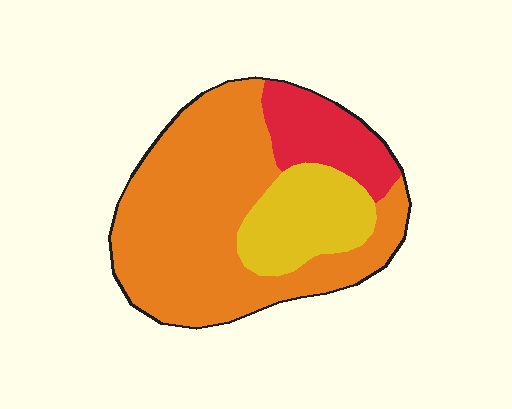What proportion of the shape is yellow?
Yellow takes up about one fifth (1/5) of the shape.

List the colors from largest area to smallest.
From largest to smallest: orange, yellow, red.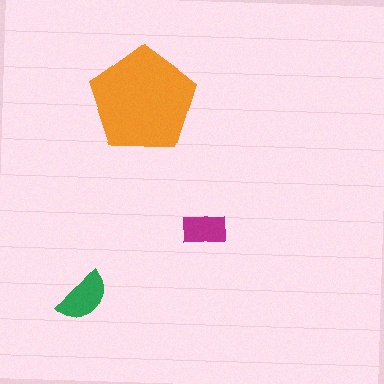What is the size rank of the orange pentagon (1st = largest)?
1st.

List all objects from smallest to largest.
The magenta rectangle, the green semicircle, the orange pentagon.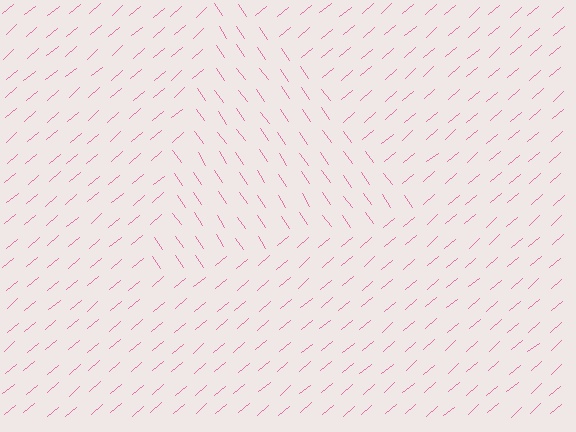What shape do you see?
I see a triangle.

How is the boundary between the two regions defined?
The boundary is defined purely by a change in line orientation (approximately 84 degrees difference). All lines are the same color and thickness.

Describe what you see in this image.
The image is filled with small pink line segments. A triangle region in the image has lines oriented differently from the surrounding lines, creating a visible texture boundary.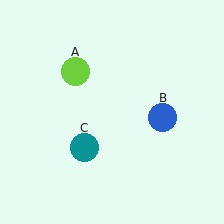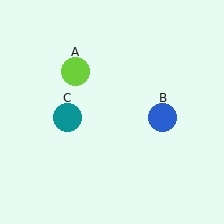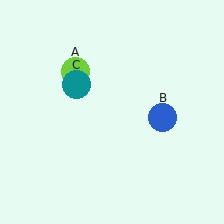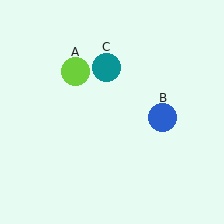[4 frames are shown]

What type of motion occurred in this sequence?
The teal circle (object C) rotated clockwise around the center of the scene.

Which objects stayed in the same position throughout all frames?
Lime circle (object A) and blue circle (object B) remained stationary.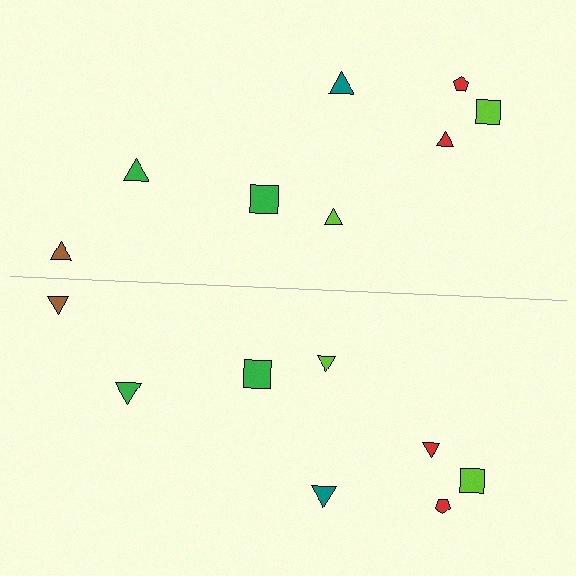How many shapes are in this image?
There are 16 shapes in this image.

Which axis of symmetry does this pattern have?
The pattern has a horizontal axis of symmetry running through the center of the image.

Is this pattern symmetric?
Yes, this pattern has bilateral (reflection) symmetry.